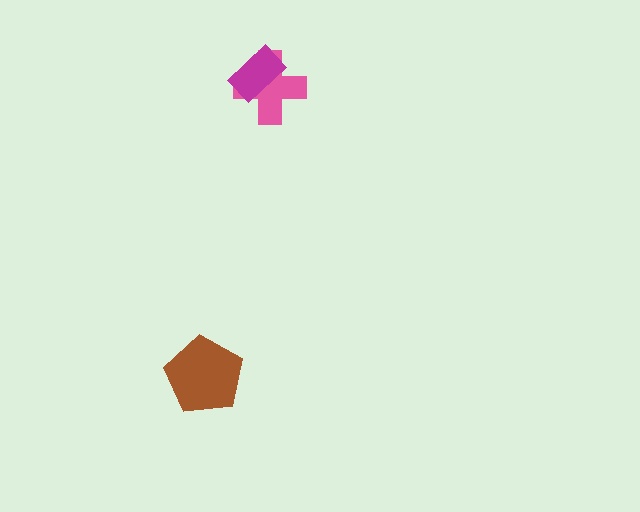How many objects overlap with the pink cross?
1 object overlaps with the pink cross.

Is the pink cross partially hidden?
Yes, it is partially covered by another shape.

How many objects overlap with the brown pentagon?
0 objects overlap with the brown pentagon.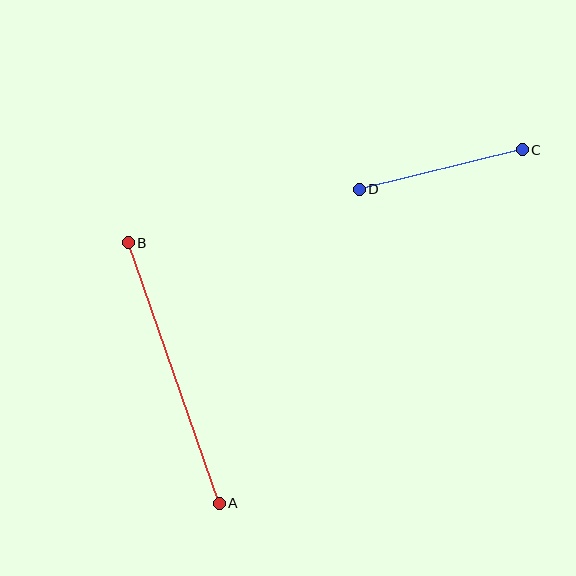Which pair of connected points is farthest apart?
Points A and B are farthest apart.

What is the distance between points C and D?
The distance is approximately 168 pixels.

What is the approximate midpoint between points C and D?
The midpoint is at approximately (441, 169) pixels.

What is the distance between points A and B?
The distance is approximately 276 pixels.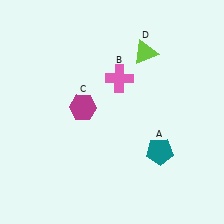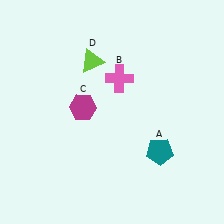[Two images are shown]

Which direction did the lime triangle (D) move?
The lime triangle (D) moved left.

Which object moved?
The lime triangle (D) moved left.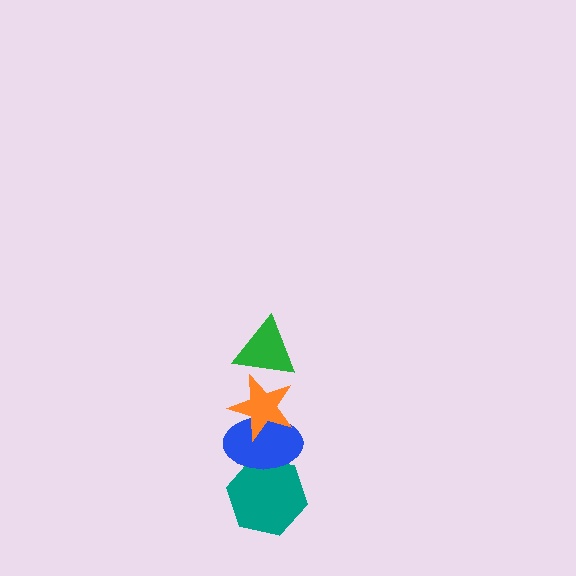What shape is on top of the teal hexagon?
The blue ellipse is on top of the teal hexagon.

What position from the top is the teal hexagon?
The teal hexagon is 4th from the top.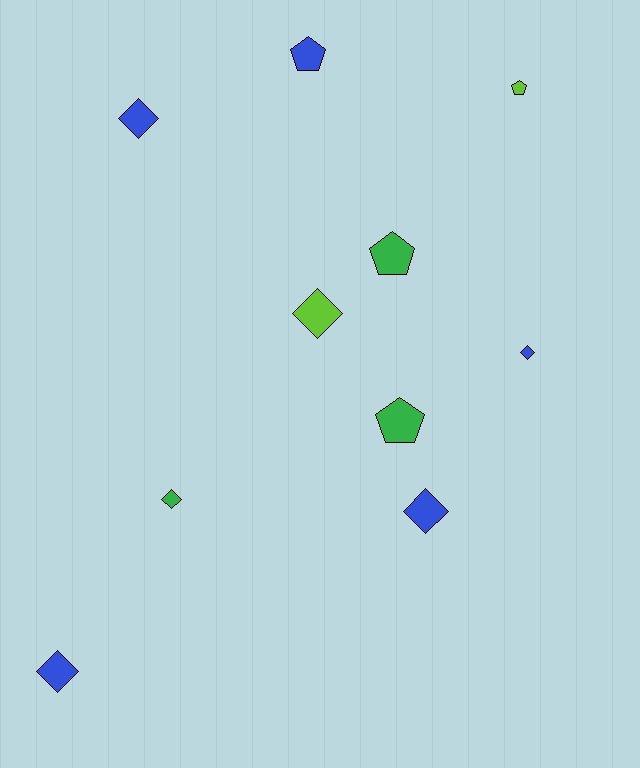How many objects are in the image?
There are 10 objects.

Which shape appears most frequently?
Diamond, with 6 objects.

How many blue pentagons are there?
There is 1 blue pentagon.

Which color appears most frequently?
Blue, with 5 objects.